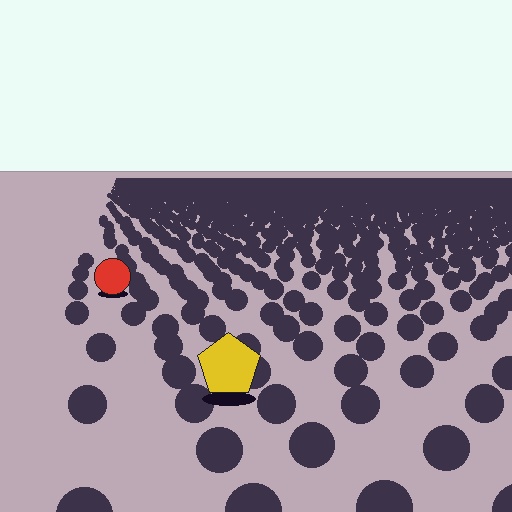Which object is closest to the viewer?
The yellow pentagon is closest. The texture marks near it are larger and more spread out.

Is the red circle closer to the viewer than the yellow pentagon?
No. The yellow pentagon is closer — you can tell from the texture gradient: the ground texture is coarser near it.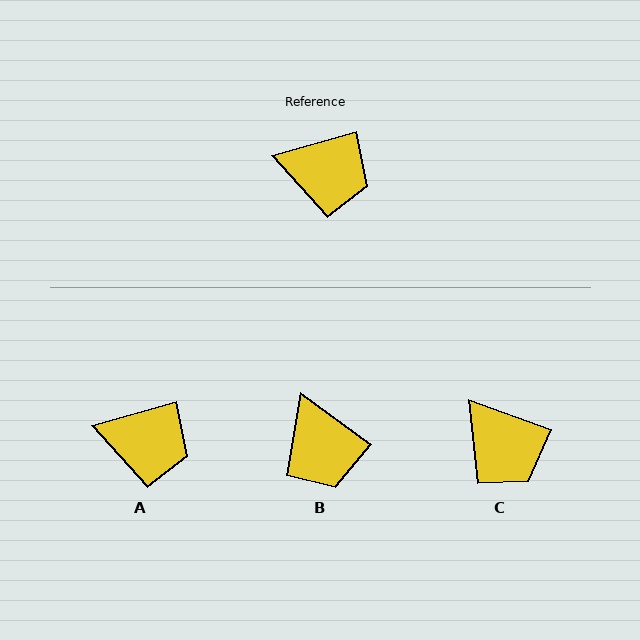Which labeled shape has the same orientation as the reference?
A.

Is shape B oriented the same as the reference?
No, it is off by about 52 degrees.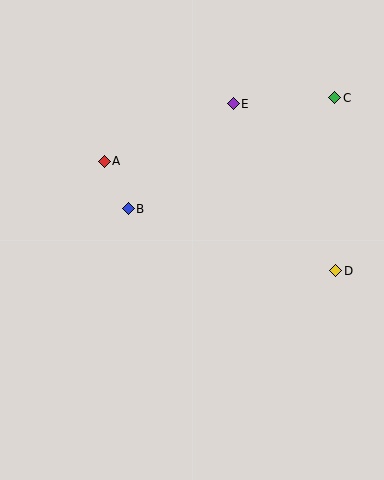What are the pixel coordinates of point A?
Point A is at (104, 161).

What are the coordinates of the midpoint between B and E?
The midpoint between B and E is at (181, 156).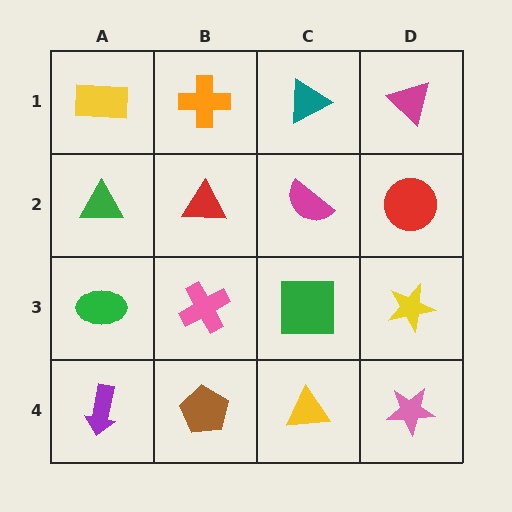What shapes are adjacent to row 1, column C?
A magenta semicircle (row 2, column C), an orange cross (row 1, column B), a magenta triangle (row 1, column D).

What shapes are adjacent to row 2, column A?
A yellow rectangle (row 1, column A), a green ellipse (row 3, column A), a red triangle (row 2, column B).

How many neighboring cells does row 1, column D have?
2.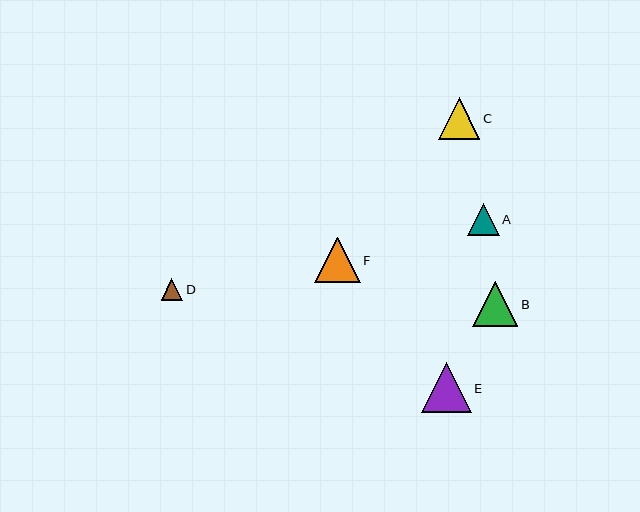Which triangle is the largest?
Triangle E is the largest with a size of approximately 50 pixels.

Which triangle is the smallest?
Triangle D is the smallest with a size of approximately 22 pixels.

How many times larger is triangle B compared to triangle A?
Triangle B is approximately 1.4 times the size of triangle A.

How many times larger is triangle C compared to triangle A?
Triangle C is approximately 1.3 times the size of triangle A.